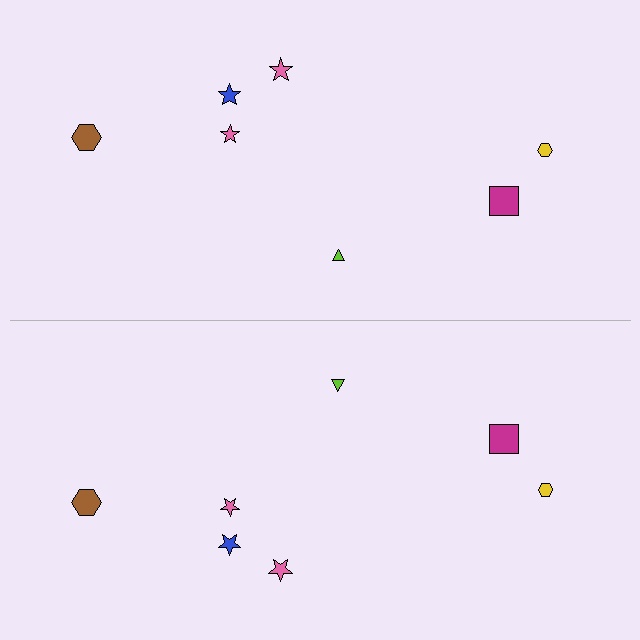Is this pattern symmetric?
Yes, this pattern has bilateral (reflection) symmetry.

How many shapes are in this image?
There are 14 shapes in this image.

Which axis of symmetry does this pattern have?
The pattern has a horizontal axis of symmetry running through the center of the image.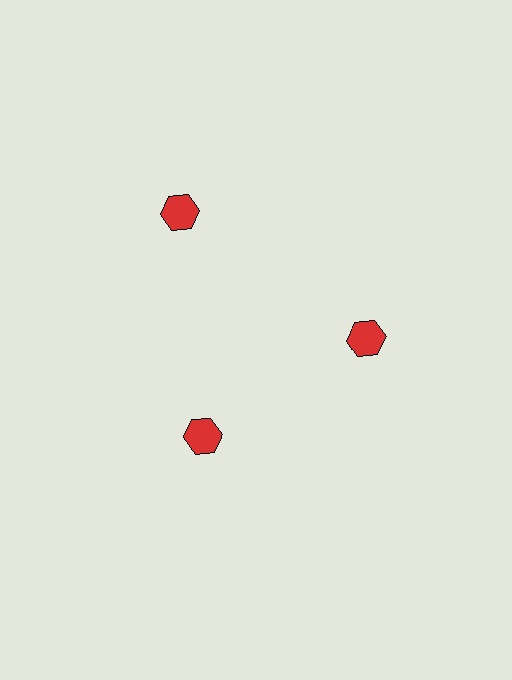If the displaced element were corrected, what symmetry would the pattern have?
It would have 3-fold rotational symmetry — the pattern would map onto itself every 120 degrees.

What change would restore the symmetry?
The symmetry would be restored by moving it inward, back onto the ring so that all 3 hexagons sit at equal angles and equal distance from the center.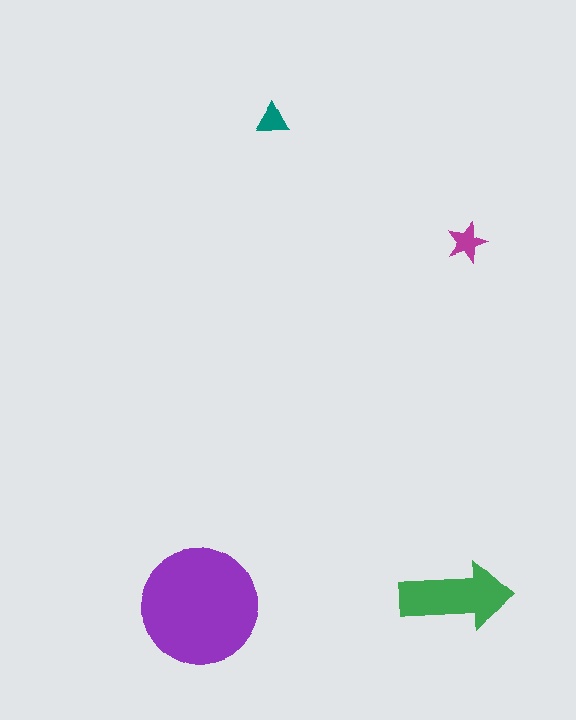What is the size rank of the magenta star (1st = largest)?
3rd.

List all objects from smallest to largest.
The teal triangle, the magenta star, the green arrow, the purple circle.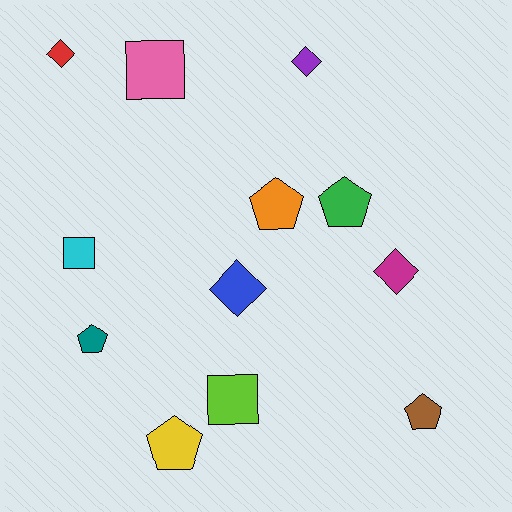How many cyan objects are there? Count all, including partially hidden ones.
There is 1 cyan object.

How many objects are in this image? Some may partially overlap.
There are 12 objects.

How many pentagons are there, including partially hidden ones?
There are 5 pentagons.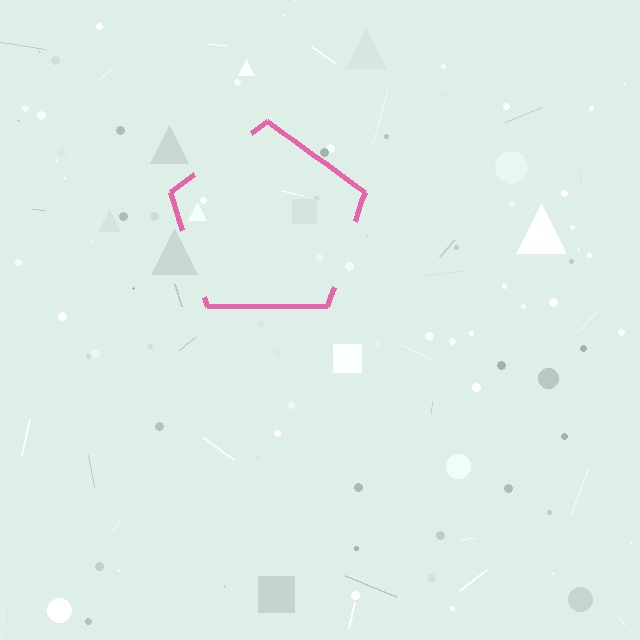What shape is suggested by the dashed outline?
The dashed outline suggests a pentagon.